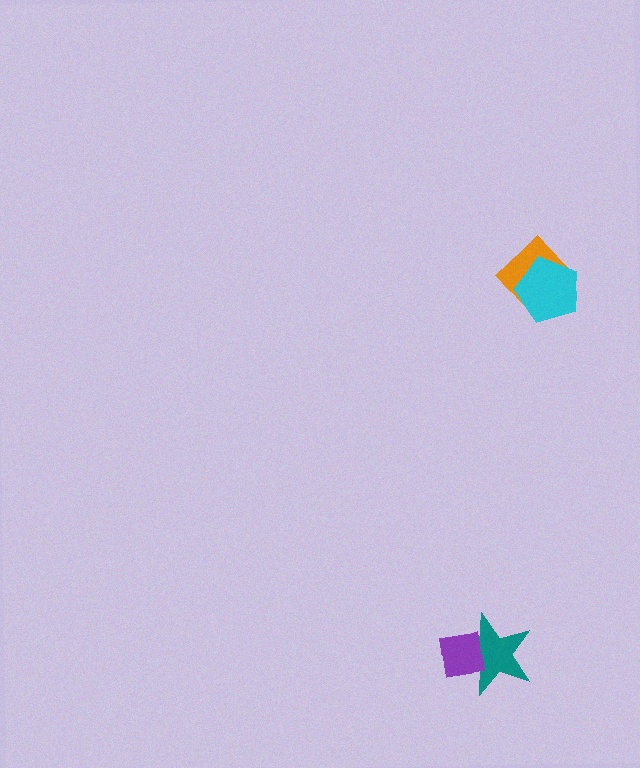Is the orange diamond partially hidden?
Yes, it is partially covered by another shape.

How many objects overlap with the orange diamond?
1 object overlaps with the orange diamond.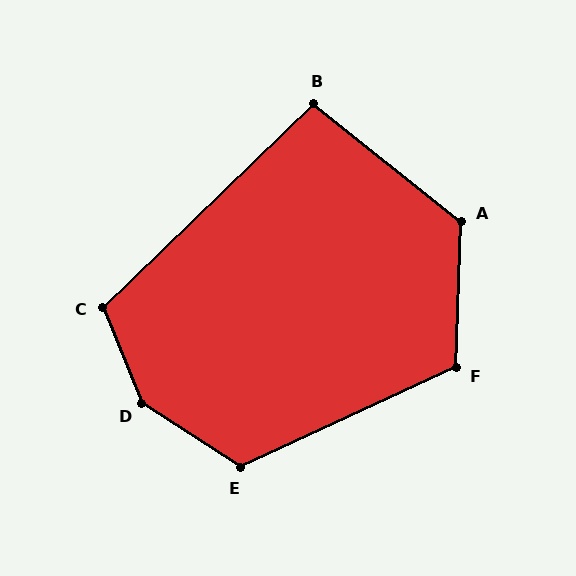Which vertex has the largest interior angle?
D, at approximately 145 degrees.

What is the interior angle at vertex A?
Approximately 126 degrees (obtuse).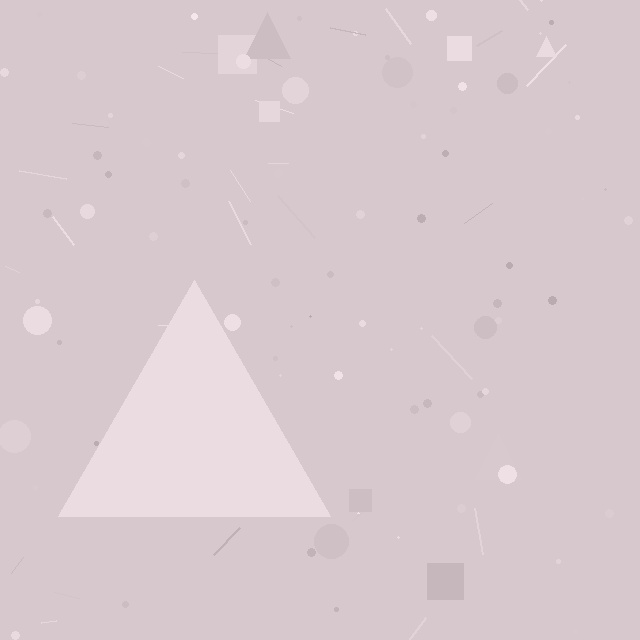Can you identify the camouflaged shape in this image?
The camouflaged shape is a triangle.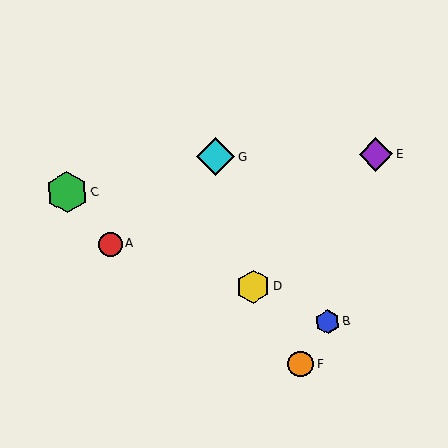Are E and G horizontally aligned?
Yes, both are at y≈154.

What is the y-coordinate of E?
Object E is at y≈154.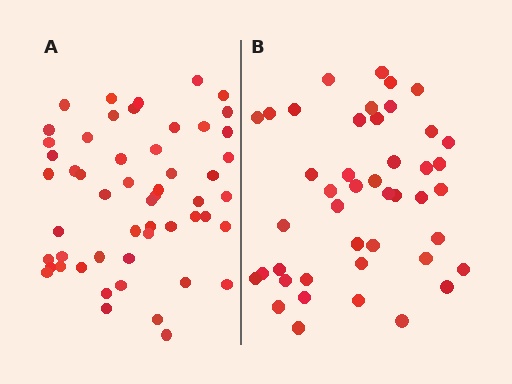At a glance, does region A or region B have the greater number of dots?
Region A (the left region) has more dots.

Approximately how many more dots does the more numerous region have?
Region A has roughly 8 or so more dots than region B.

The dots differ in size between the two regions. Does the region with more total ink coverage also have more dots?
No. Region B has more total ink coverage because its dots are larger, but region A actually contains more individual dots. Total area can be misleading — the number of items is what matters here.